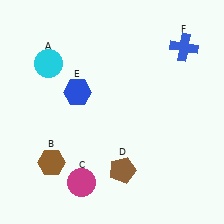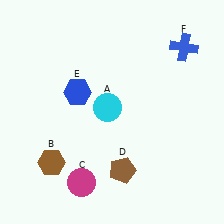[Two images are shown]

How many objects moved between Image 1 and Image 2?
1 object moved between the two images.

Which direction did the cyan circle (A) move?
The cyan circle (A) moved right.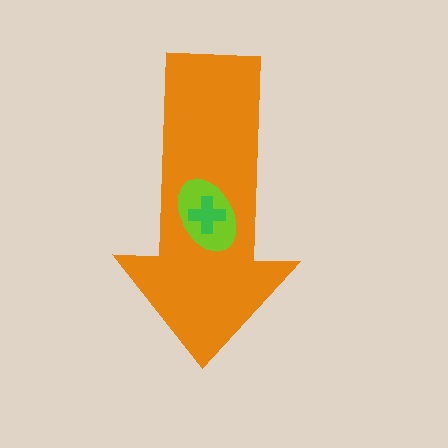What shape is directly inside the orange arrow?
The lime ellipse.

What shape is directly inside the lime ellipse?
The green cross.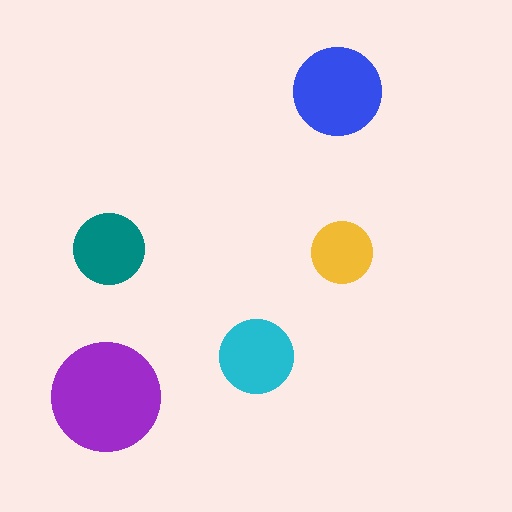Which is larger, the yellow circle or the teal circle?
The teal one.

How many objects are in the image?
There are 5 objects in the image.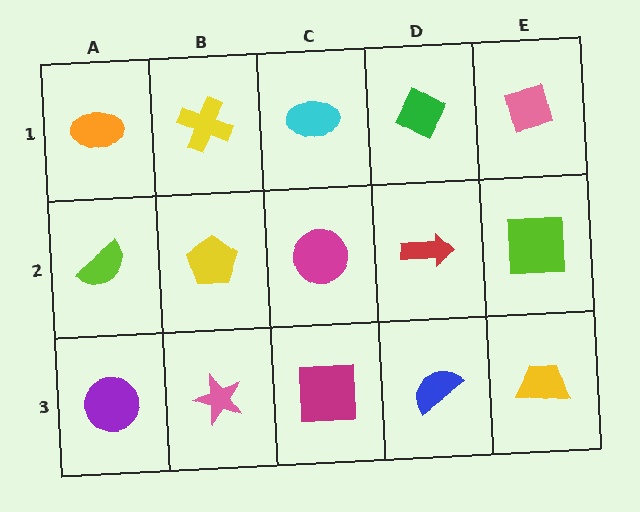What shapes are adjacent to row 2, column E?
A pink diamond (row 1, column E), a yellow trapezoid (row 3, column E), a red arrow (row 2, column D).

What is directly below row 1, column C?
A magenta circle.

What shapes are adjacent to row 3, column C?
A magenta circle (row 2, column C), a pink star (row 3, column B), a blue semicircle (row 3, column D).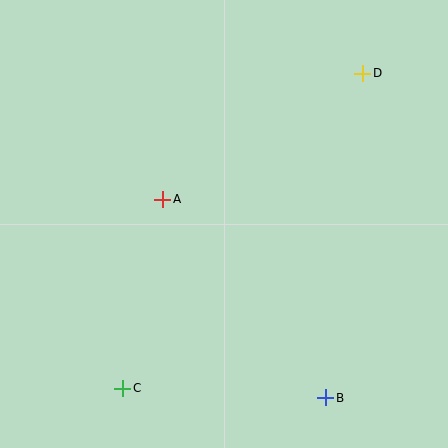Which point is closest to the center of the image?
Point A at (163, 199) is closest to the center.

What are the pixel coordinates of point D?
Point D is at (363, 73).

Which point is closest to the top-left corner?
Point A is closest to the top-left corner.